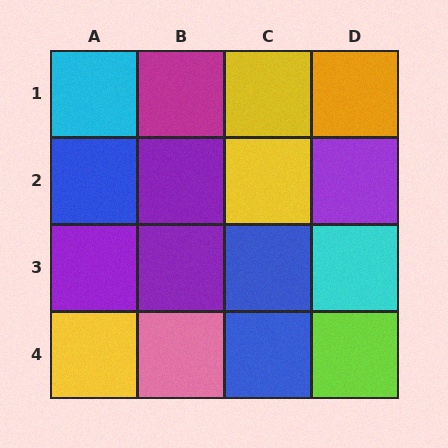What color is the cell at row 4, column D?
Lime.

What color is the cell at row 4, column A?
Yellow.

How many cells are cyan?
2 cells are cyan.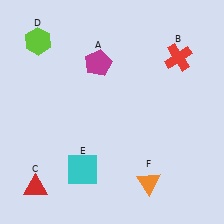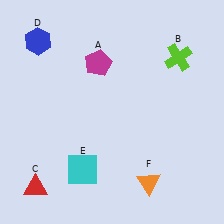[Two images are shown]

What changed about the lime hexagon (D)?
In Image 1, D is lime. In Image 2, it changed to blue.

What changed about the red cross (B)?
In Image 1, B is red. In Image 2, it changed to lime.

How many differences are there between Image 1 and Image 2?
There are 2 differences between the two images.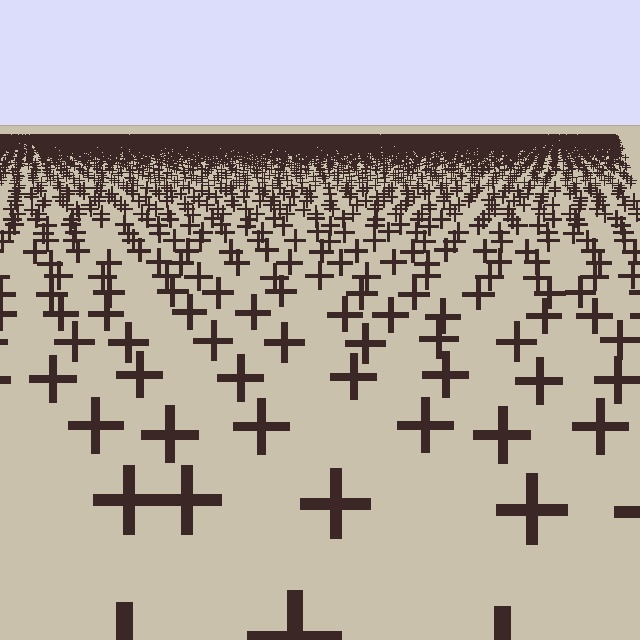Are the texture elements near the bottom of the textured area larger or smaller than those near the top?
Larger. Near the bottom, elements are closer to the viewer and appear at a bigger on-screen size.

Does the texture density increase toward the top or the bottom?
Density increases toward the top.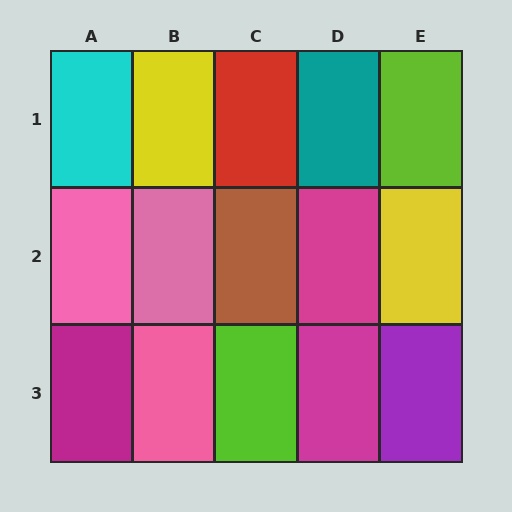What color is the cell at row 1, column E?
Lime.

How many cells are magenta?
3 cells are magenta.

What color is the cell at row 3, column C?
Lime.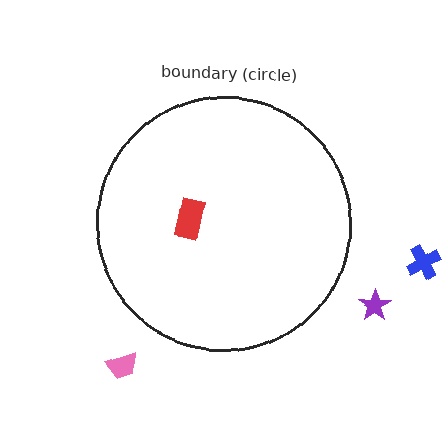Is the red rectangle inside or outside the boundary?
Inside.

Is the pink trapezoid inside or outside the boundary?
Outside.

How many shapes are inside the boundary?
1 inside, 3 outside.